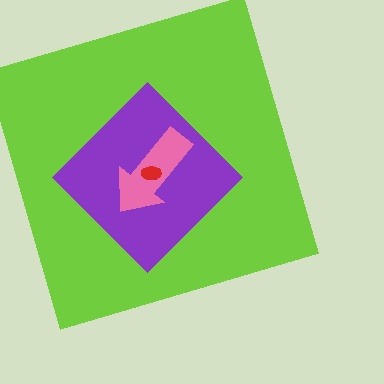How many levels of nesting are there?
4.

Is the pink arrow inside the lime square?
Yes.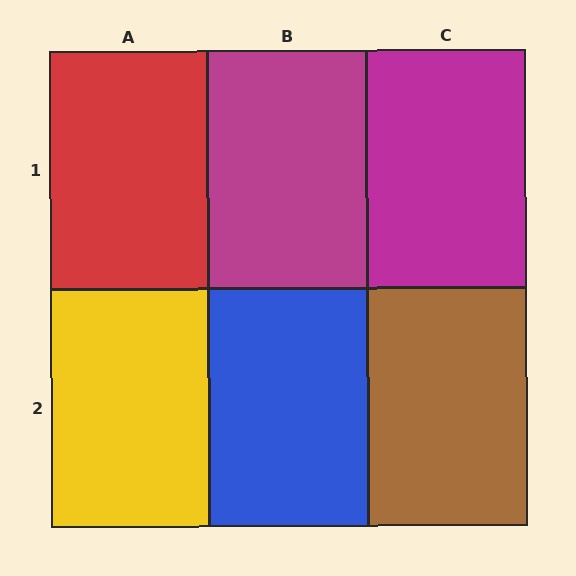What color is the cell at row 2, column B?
Blue.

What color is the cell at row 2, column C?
Brown.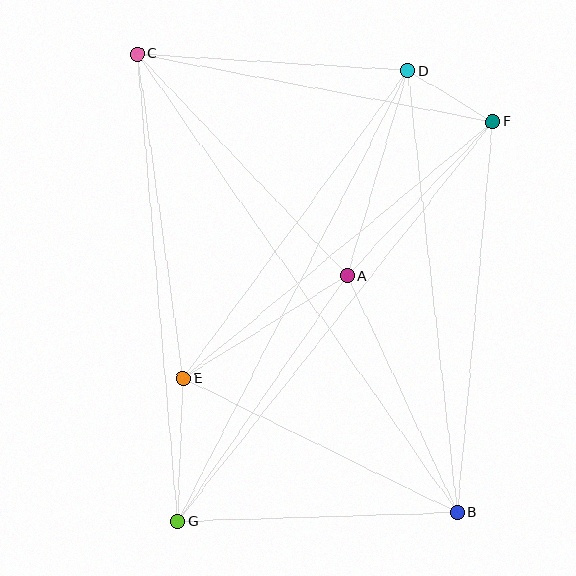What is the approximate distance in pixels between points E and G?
The distance between E and G is approximately 143 pixels.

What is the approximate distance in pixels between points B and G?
The distance between B and G is approximately 279 pixels.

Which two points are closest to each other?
Points D and F are closest to each other.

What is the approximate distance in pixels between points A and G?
The distance between A and G is approximately 298 pixels.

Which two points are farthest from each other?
Points B and C are farthest from each other.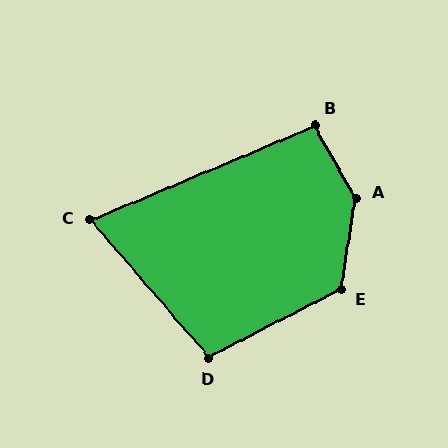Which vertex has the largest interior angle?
A, at approximately 142 degrees.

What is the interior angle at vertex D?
Approximately 104 degrees (obtuse).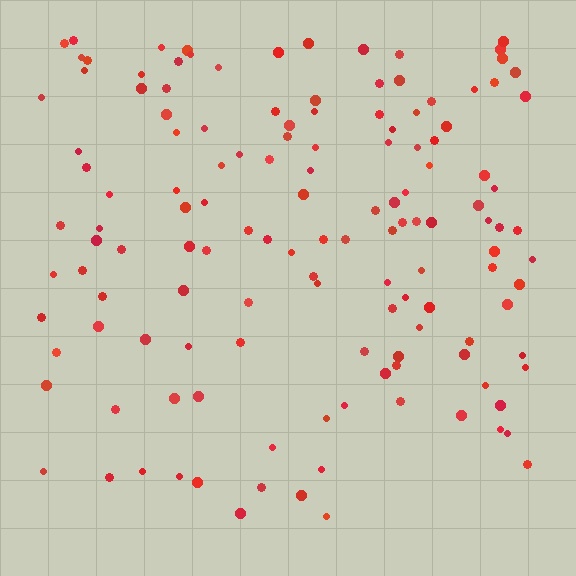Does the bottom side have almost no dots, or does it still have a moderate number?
Still a moderate number, just noticeably fewer than the top.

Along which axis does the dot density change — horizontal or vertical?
Vertical.